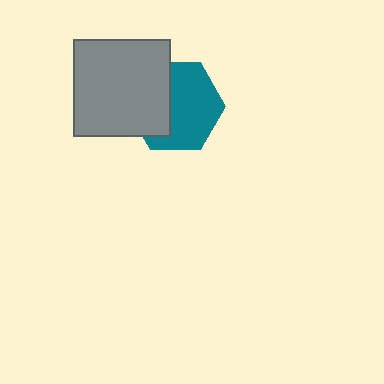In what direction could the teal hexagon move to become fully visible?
The teal hexagon could move right. That would shift it out from behind the gray square entirely.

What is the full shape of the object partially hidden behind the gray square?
The partially hidden object is a teal hexagon.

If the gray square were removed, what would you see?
You would see the complete teal hexagon.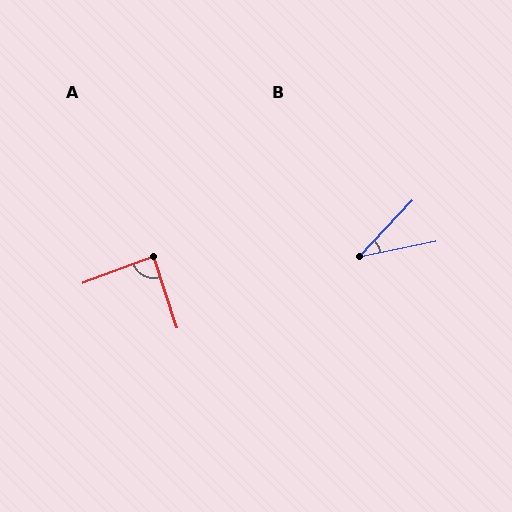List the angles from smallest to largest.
B (35°), A (87°).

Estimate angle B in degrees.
Approximately 35 degrees.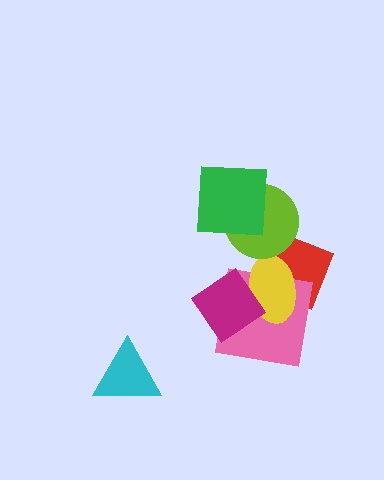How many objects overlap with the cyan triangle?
0 objects overlap with the cyan triangle.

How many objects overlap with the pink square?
3 objects overlap with the pink square.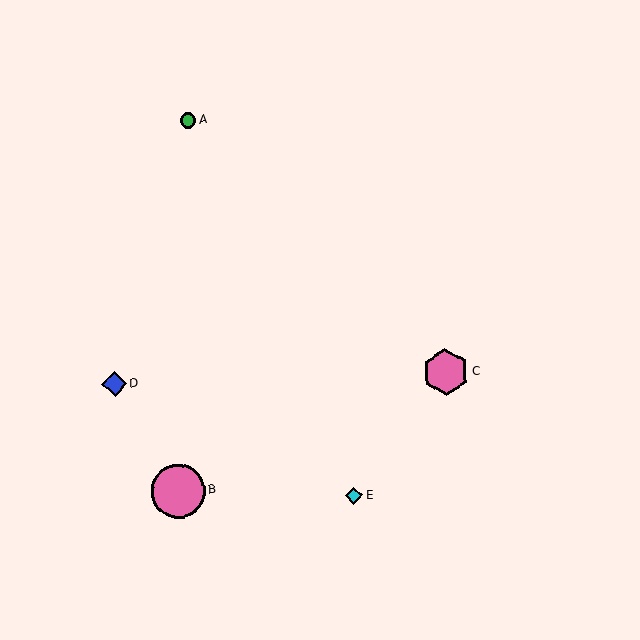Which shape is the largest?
The pink circle (labeled B) is the largest.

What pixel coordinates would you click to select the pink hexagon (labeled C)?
Click at (446, 372) to select the pink hexagon C.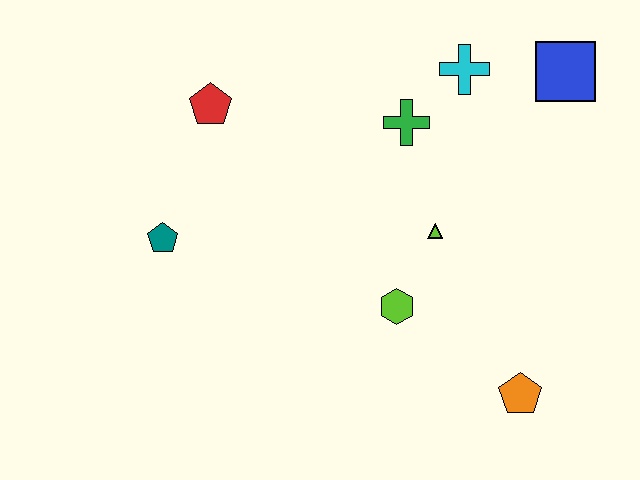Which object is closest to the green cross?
The cyan cross is closest to the green cross.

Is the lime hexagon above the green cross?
No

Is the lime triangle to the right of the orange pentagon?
No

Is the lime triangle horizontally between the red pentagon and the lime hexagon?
No